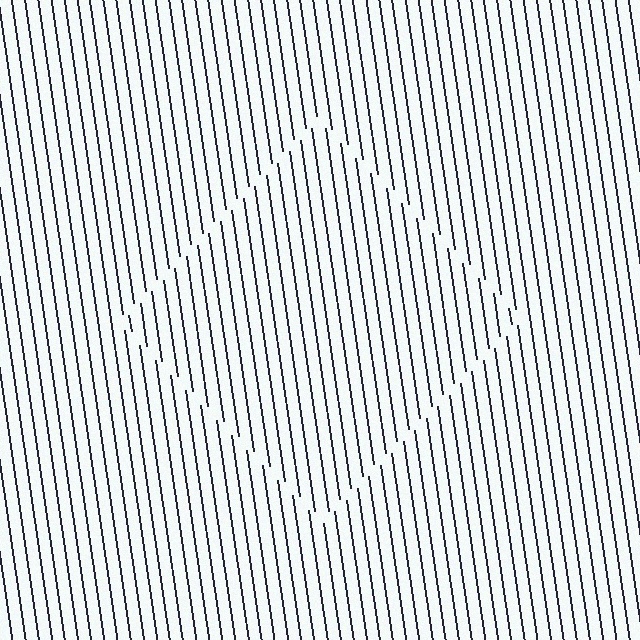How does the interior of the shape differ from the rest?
The interior of the shape contains the same grating, shifted by half a period — the contour is defined by the phase discontinuity where line-ends from the inner and outer gratings abut.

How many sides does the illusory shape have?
4 sides — the line-ends trace a square.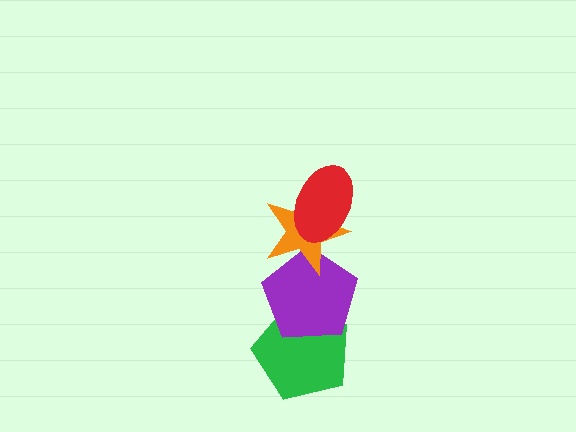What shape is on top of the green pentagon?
The purple pentagon is on top of the green pentagon.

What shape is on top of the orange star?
The red ellipse is on top of the orange star.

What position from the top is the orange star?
The orange star is 2nd from the top.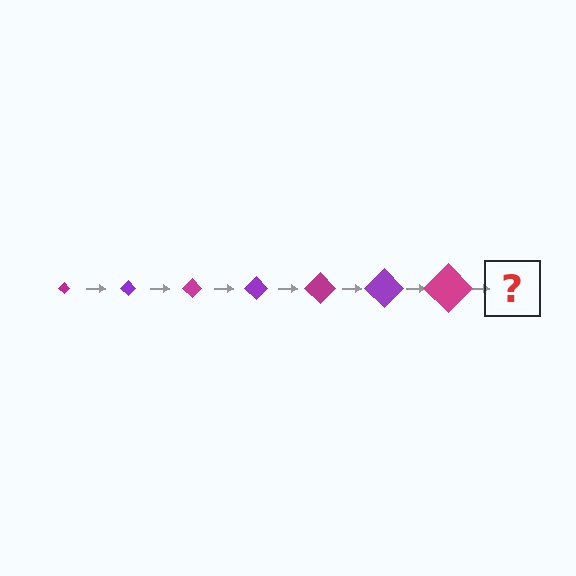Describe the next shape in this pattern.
It should be a purple diamond, larger than the previous one.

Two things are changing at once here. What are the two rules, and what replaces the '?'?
The two rules are that the diamond grows larger each step and the color cycles through magenta and purple. The '?' should be a purple diamond, larger than the previous one.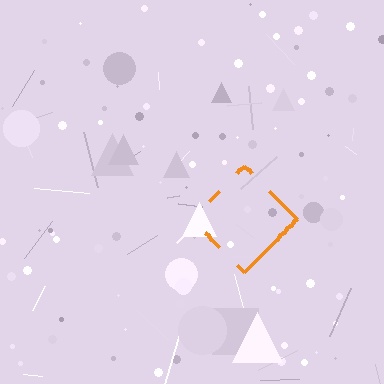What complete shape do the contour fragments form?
The contour fragments form a diamond.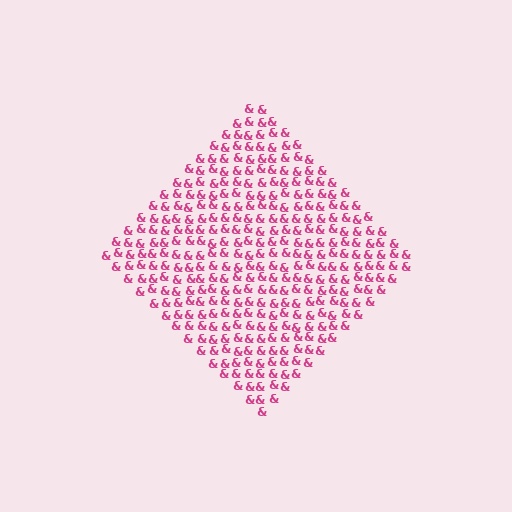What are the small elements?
The small elements are ampersands.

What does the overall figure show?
The overall figure shows a diamond.